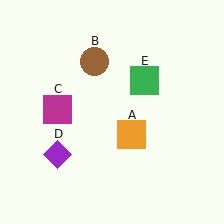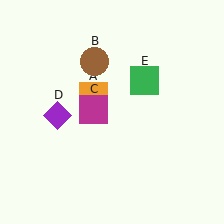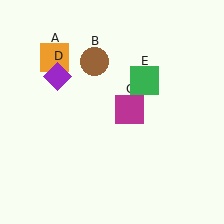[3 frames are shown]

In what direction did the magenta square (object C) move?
The magenta square (object C) moved right.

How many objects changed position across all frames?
3 objects changed position: orange square (object A), magenta square (object C), purple diamond (object D).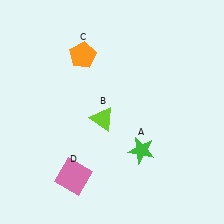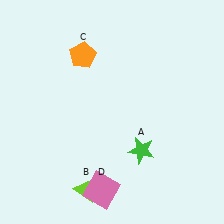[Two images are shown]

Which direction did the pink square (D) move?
The pink square (D) moved right.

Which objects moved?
The objects that moved are: the lime triangle (B), the pink square (D).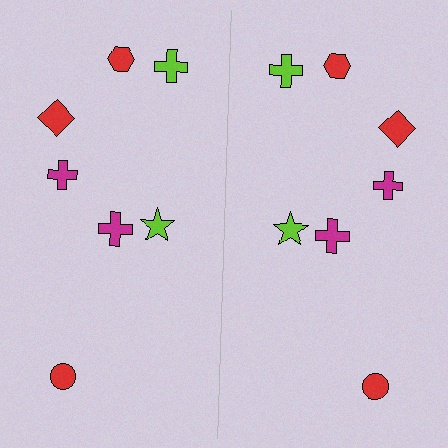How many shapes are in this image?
There are 14 shapes in this image.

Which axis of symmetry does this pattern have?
The pattern has a vertical axis of symmetry running through the center of the image.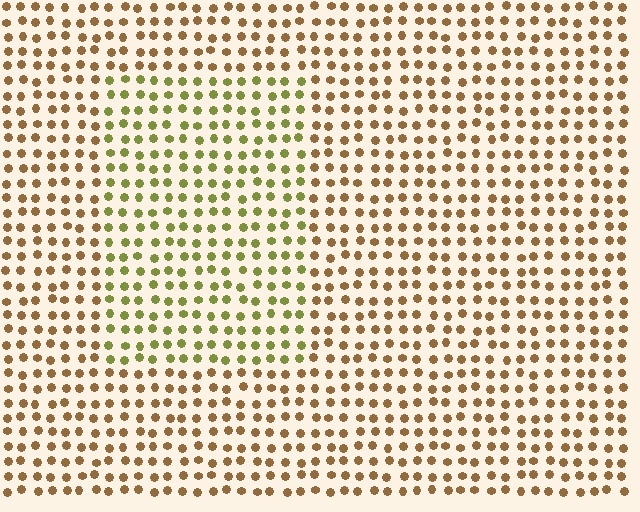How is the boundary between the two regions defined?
The boundary is defined purely by a slight shift in hue (about 42 degrees). Spacing, size, and orientation are identical on both sides.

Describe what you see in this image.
The image is filled with small brown elements in a uniform arrangement. A rectangle-shaped region is visible where the elements are tinted to a slightly different hue, forming a subtle color boundary.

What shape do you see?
I see a rectangle.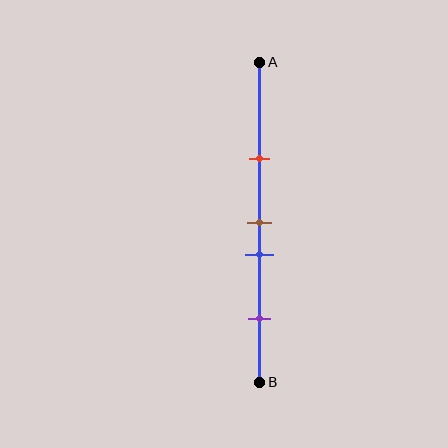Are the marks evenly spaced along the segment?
No, the marks are not evenly spaced.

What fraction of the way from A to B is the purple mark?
The purple mark is approximately 80% (0.8) of the way from A to B.